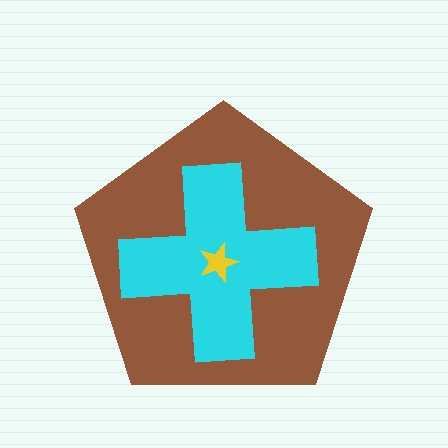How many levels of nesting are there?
3.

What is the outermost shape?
The brown pentagon.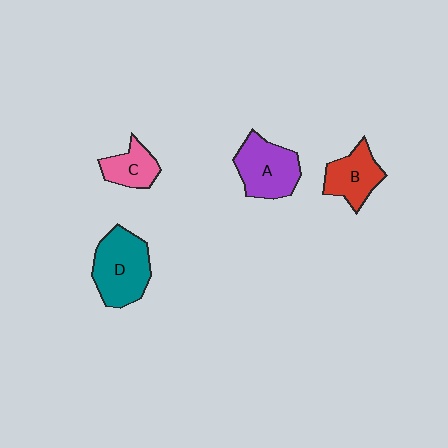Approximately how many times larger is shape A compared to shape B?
Approximately 1.3 times.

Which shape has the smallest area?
Shape C (pink).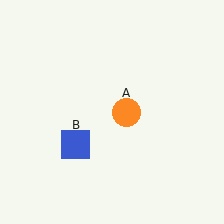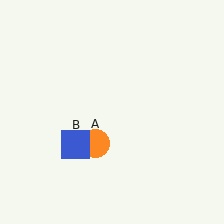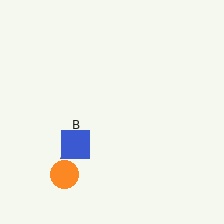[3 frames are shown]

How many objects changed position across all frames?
1 object changed position: orange circle (object A).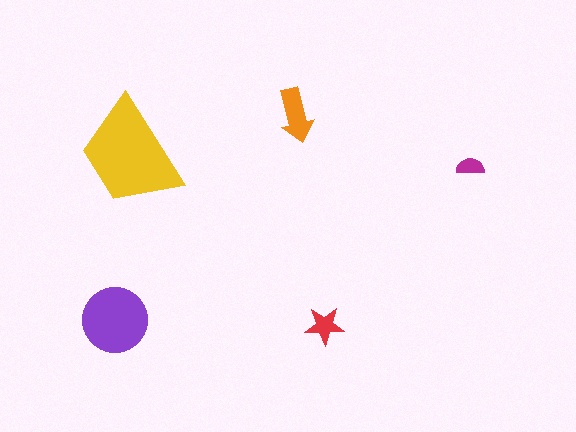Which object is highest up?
The orange arrow is topmost.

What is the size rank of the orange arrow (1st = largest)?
3rd.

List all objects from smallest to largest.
The magenta semicircle, the red star, the orange arrow, the purple circle, the yellow trapezoid.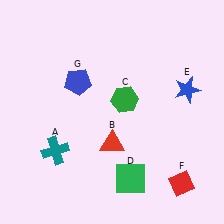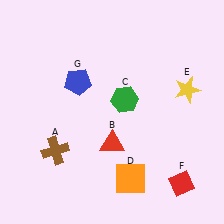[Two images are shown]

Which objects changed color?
A changed from teal to brown. D changed from green to orange. E changed from blue to yellow.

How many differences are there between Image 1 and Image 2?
There are 3 differences between the two images.